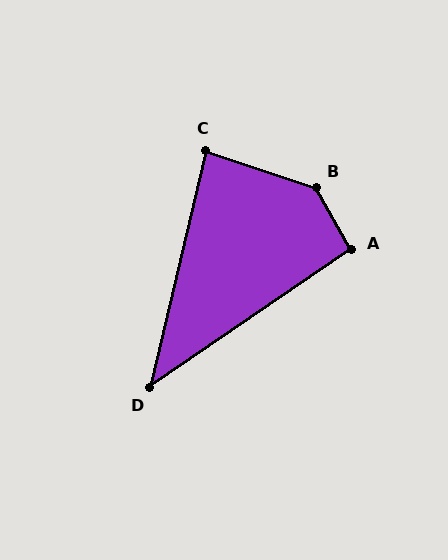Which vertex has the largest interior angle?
B, at approximately 138 degrees.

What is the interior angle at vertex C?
Approximately 85 degrees (acute).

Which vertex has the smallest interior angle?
D, at approximately 42 degrees.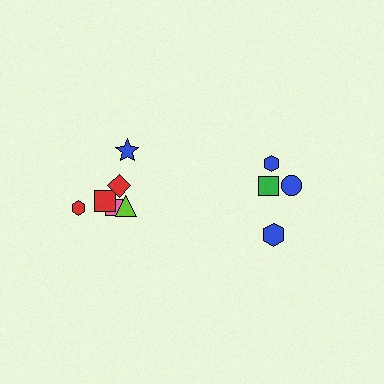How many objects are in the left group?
There are 6 objects.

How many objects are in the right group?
There are 4 objects.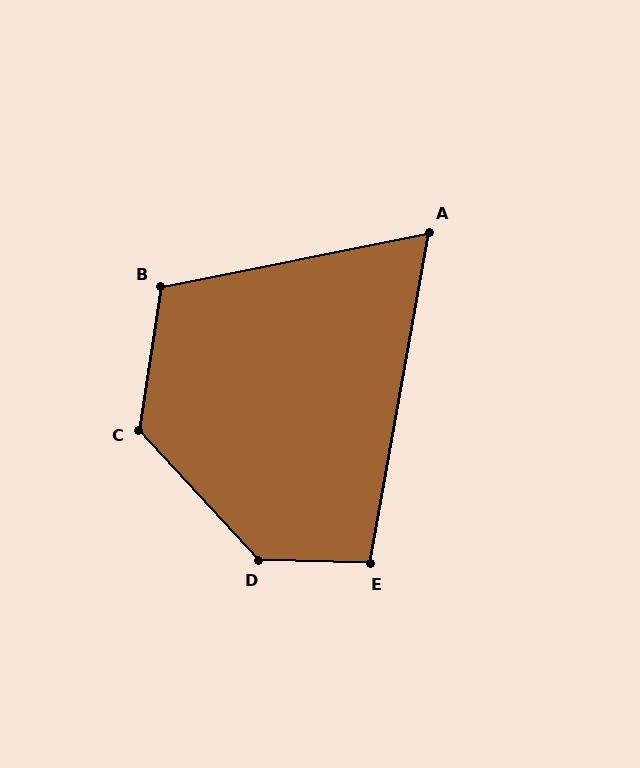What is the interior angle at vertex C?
Approximately 129 degrees (obtuse).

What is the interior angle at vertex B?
Approximately 110 degrees (obtuse).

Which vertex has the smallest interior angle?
A, at approximately 69 degrees.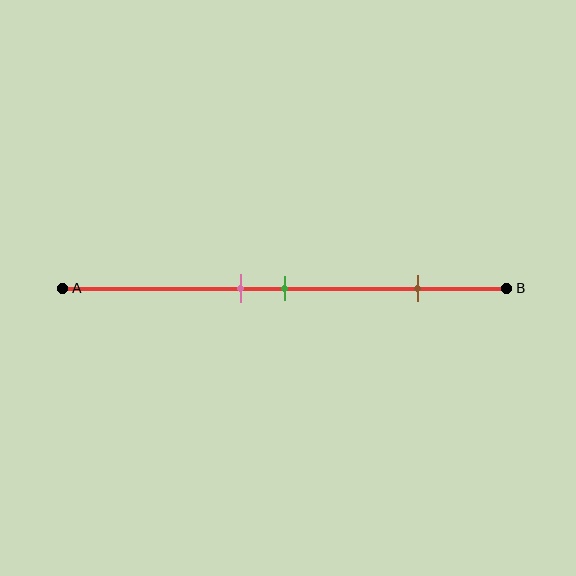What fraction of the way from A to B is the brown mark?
The brown mark is approximately 80% (0.8) of the way from A to B.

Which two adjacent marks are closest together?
The pink and green marks are the closest adjacent pair.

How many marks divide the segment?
There are 3 marks dividing the segment.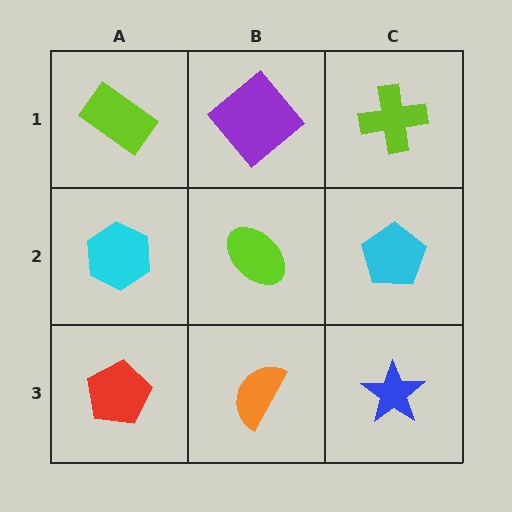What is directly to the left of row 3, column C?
An orange semicircle.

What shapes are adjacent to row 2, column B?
A purple diamond (row 1, column B), an orange semicircle (row 3, column B), a cyan hexagon (row 2, column A), a cyan pentagon (row 2, column C).